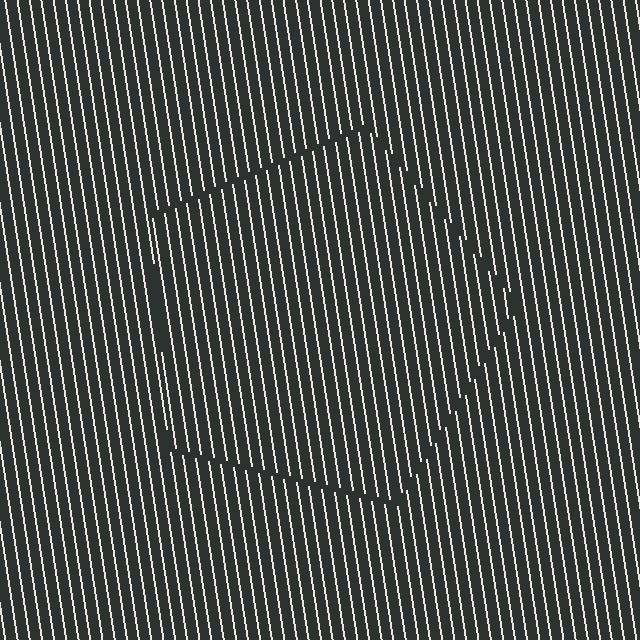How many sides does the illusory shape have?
5 sides — the line-ends trace a pentagon.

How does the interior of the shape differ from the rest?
The interior of the shape contains the same grating, shifted by half a period — the contour is defined by the phase discontinuity where line-ends from the inner and outer gratings abut.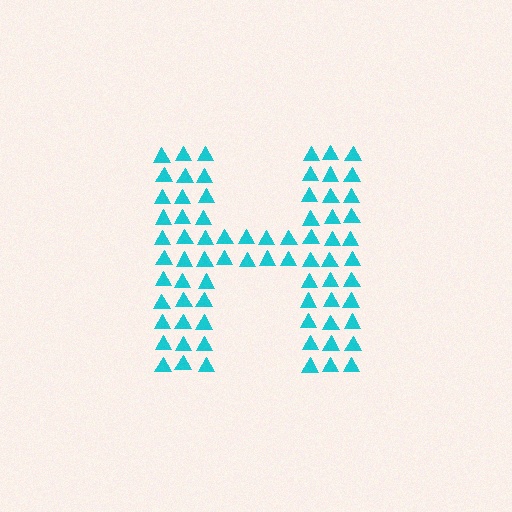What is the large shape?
The large shape is the letter H.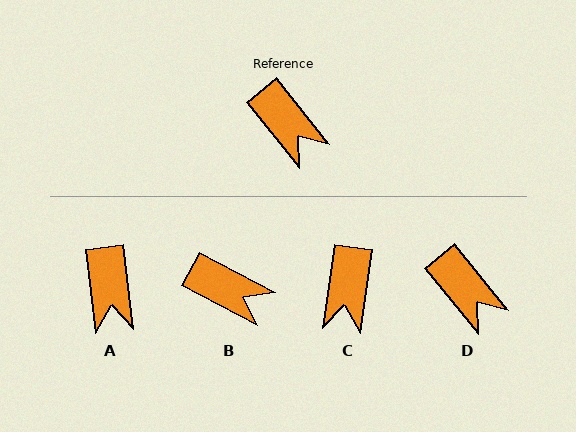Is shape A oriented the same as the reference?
No, it is off by about 32 degrees.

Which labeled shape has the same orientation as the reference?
D.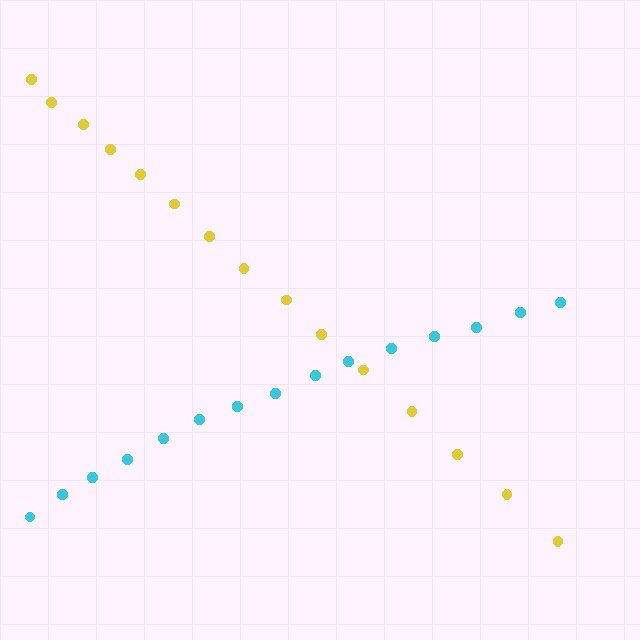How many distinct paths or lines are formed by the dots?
There are 2 distinct paths.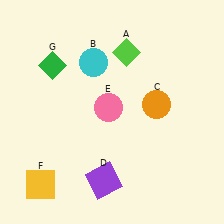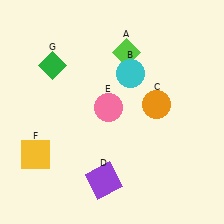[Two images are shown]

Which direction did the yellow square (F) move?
The yellow square (F) moved up.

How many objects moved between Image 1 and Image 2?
2 objects moved between the two images.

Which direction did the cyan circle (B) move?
The cyan circle (B) moved right.